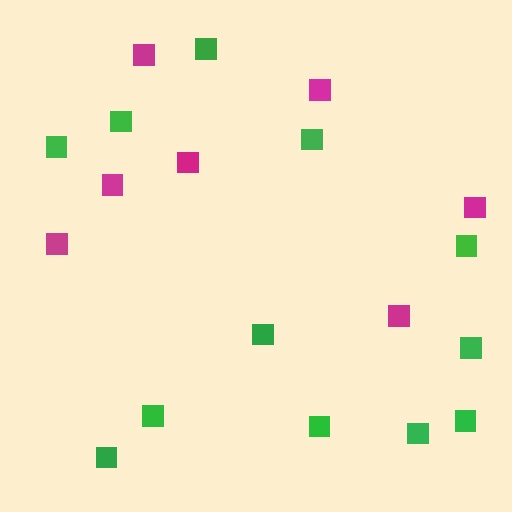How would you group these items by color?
There are 2 groups: one group of green squares (12) and one group of magenta squares (7).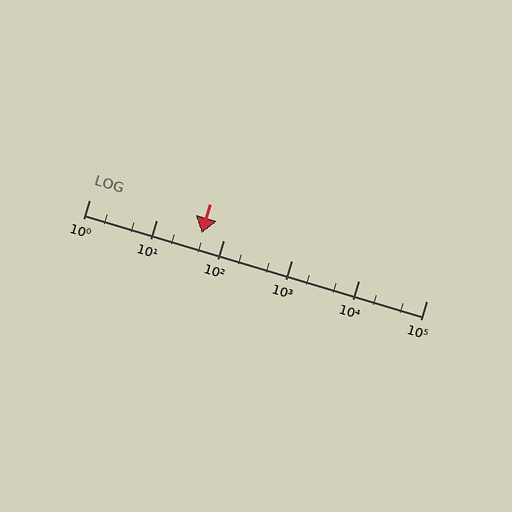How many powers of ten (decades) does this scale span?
The scale spans 5 decades, from 1 to 100000.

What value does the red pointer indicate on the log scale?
The pointer indicates approximately 47.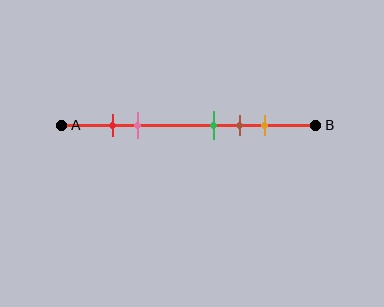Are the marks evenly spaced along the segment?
No, the marks are not evenly spaced.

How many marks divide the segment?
There are 5 marks dividing the segment.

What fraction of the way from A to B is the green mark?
The green mark is approximately 60% (0.6) of the way from A to B.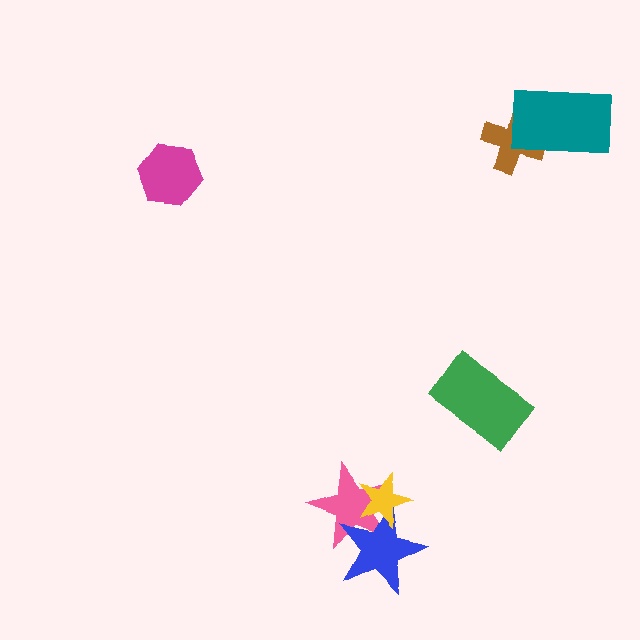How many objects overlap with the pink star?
2 objects overlap with the pink star.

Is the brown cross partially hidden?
Yes, it is partially covered by another shape.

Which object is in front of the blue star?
The yellow star is in front of the blue star.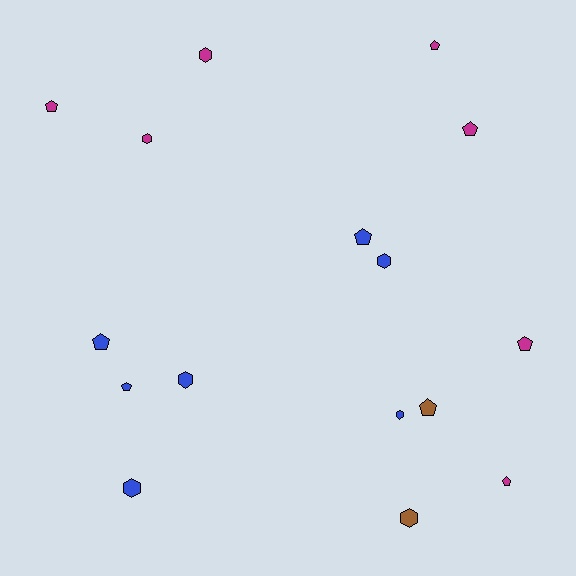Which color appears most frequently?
Magenta, with 7 objects.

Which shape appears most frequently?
Pentagon, with 9 objects.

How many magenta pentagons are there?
There are 5 magenta pentagons.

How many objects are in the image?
There are 16 objects.